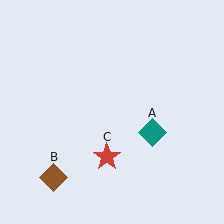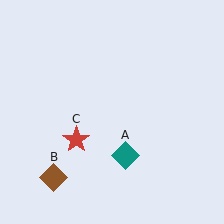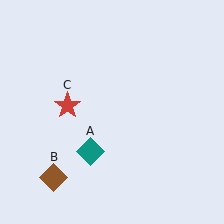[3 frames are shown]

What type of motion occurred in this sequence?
The teal diamond (object A), red star (object C) rotated clockwise around the center of the scene.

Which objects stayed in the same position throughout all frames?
Brown diamond (object B) remained stationary.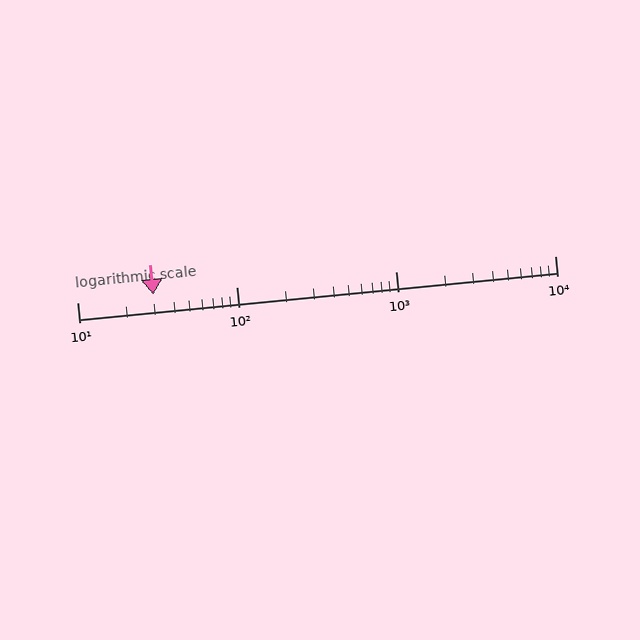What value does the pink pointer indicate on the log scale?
The pointer indicates approximately 30.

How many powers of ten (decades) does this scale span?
The scale spans 3 decades, from 10 to 10000.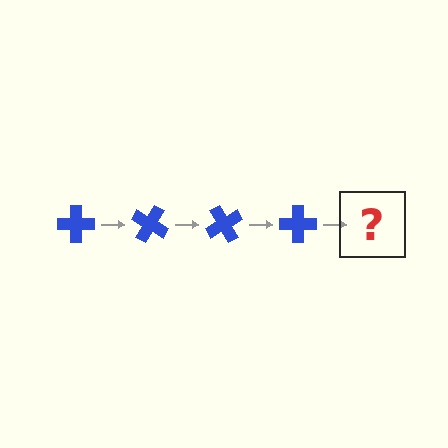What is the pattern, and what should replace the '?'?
The pattern is that the cross rotates 30 degrees each step. The '?' should be a blue cross rotated 120 degrees.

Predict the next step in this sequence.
The next step is a blue cross rotated 120 degrees.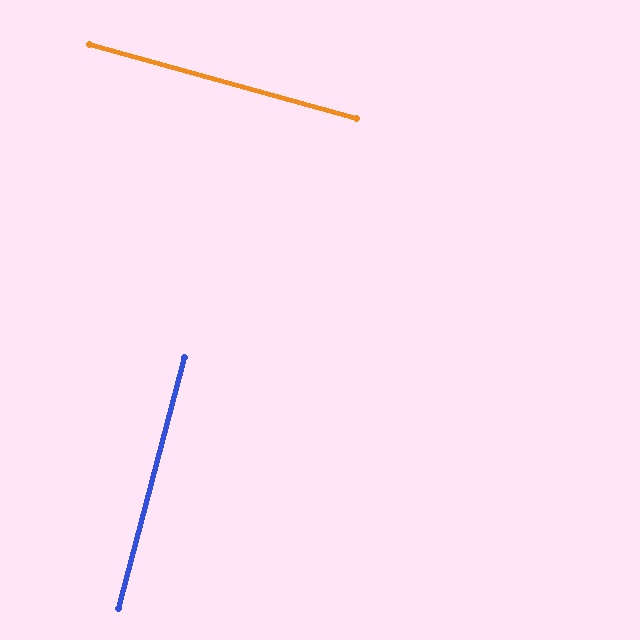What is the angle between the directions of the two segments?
Approximately 89 degrees.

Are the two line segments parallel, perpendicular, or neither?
Perpendicular — they meet at approximately 89°.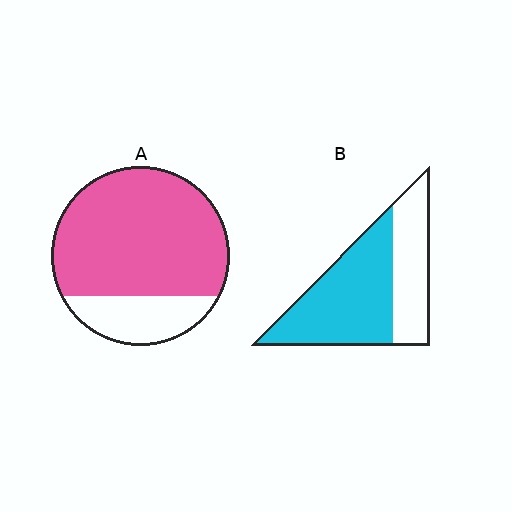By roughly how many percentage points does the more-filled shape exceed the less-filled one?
By roughly 15 percentage points (A over B).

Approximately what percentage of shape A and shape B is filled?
A is approximately 75% and B is approximately 65%.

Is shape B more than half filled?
Yes.